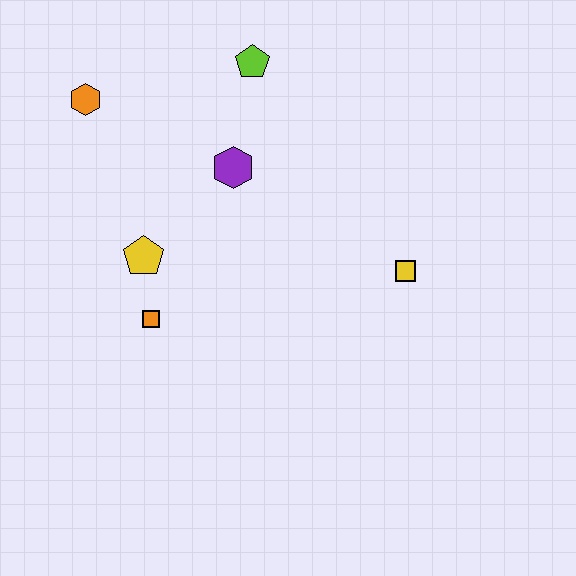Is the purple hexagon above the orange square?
Yes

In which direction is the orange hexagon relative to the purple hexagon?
The orange hexagon is to the left of the purple hexagon.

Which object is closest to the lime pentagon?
The purple hexagon is closest to the lime pentagon.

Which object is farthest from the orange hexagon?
The yellow square is farthest from the orange hexagon.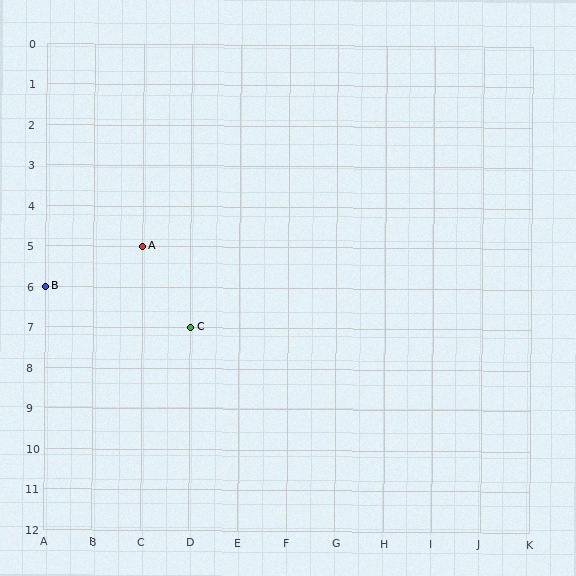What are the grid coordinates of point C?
Point C is at grid coordinates (D, 7).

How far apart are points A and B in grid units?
Points A and B are 2 columns and 1 row apart (about 2.2 grid units diagonally).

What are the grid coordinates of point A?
Point A is at grid coordinates (C, 5).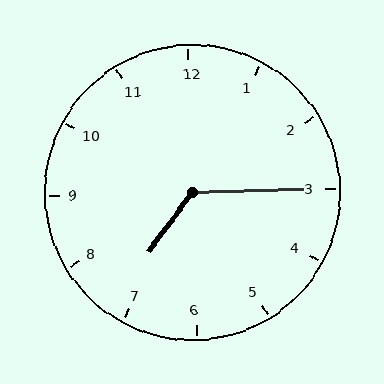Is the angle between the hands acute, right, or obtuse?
It is obtuse.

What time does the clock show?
7:15.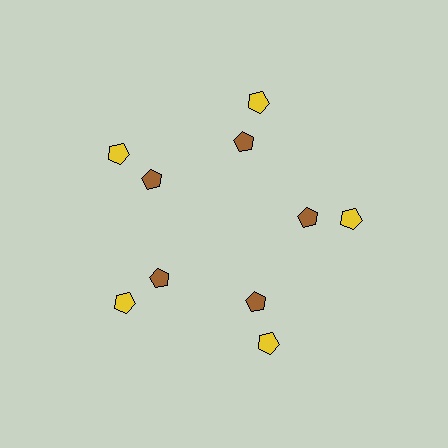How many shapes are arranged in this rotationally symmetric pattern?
There are 10 shapes, arranged in 5 groups of 2.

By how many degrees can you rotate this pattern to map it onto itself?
The pattern maps onto itself every 72 degrees of rotation.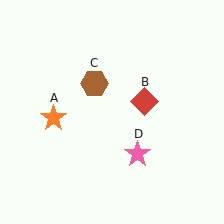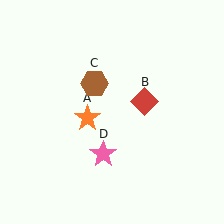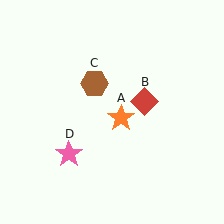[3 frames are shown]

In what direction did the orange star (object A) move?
The orange star (object A) moved right.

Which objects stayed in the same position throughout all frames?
Red diamond (object B) and brown hexagon (object C) remained stationary.